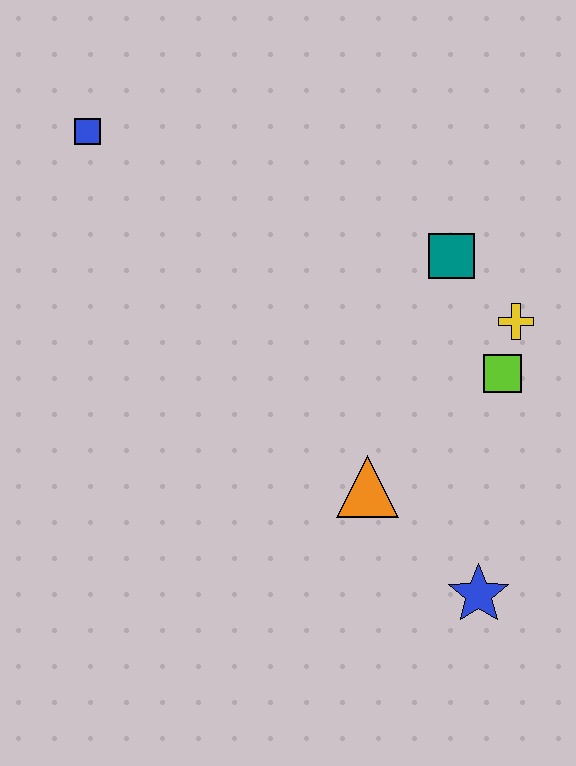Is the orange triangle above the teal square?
No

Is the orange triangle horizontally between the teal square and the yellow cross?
No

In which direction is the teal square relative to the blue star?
The teal square is above the blue star.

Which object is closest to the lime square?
The yellow cross is closest to the lime square.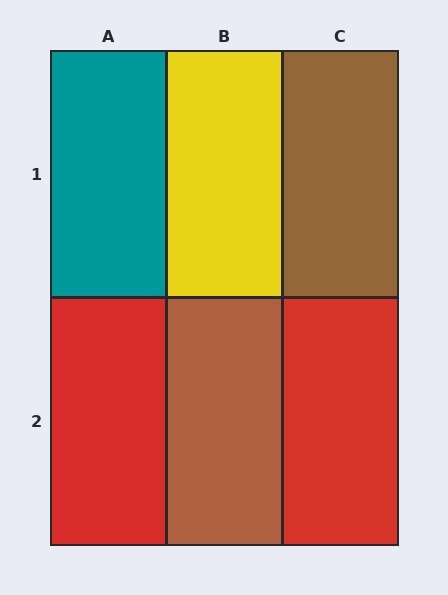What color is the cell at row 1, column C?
Brown.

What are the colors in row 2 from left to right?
Red, brown, red.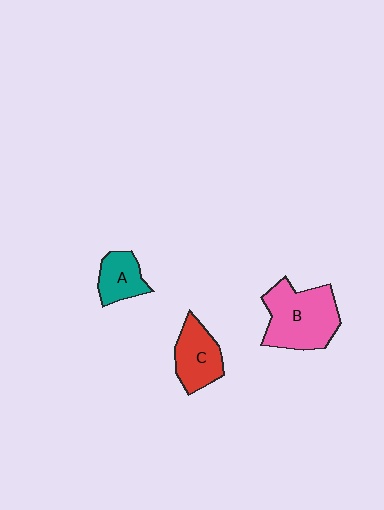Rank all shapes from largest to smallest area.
From largest to smallest: B (pink), C (red), A (teal).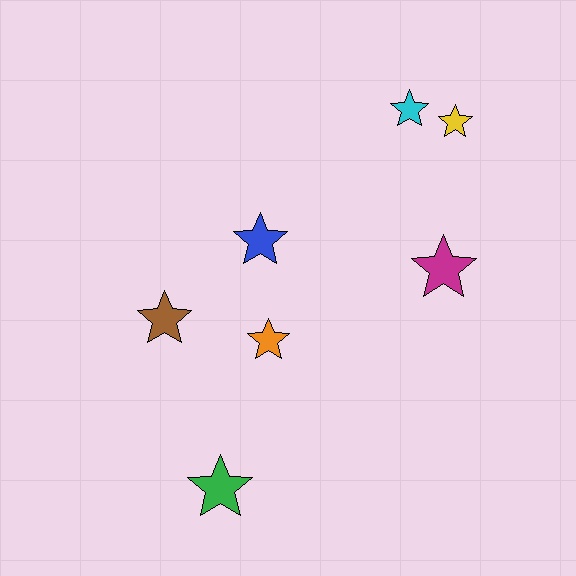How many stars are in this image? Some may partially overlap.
There are 7 stars.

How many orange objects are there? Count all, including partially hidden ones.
There is 1 orange object.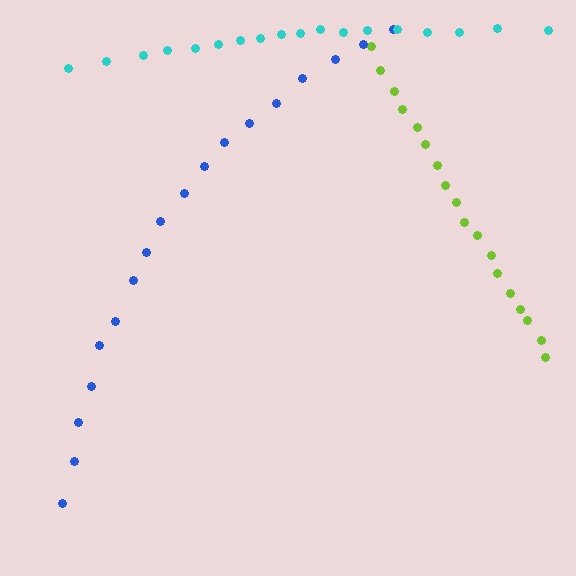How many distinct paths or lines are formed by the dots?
There are 3 distinct paths.